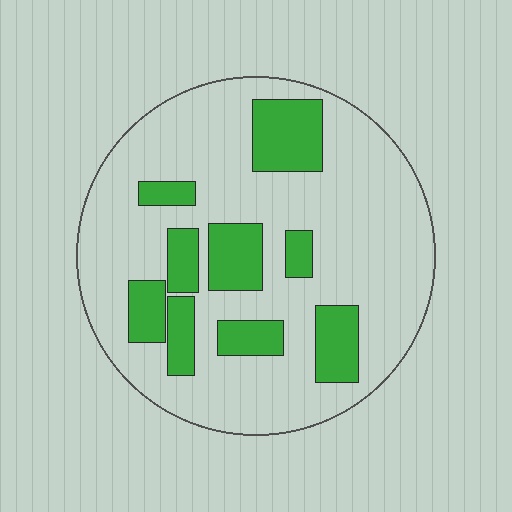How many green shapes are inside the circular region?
9.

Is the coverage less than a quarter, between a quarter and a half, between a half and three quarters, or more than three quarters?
Less than a quarter.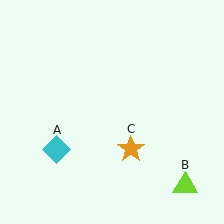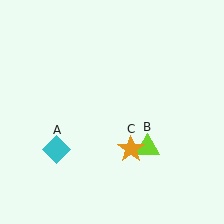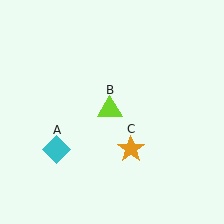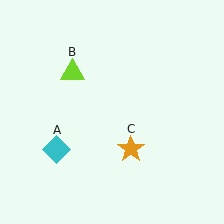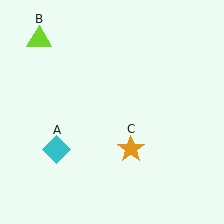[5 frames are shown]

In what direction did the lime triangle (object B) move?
The lime triangle (object B) moved up and to the left.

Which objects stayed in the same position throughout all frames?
Cyan diamond (object A) and orange star (object C) remained stationary.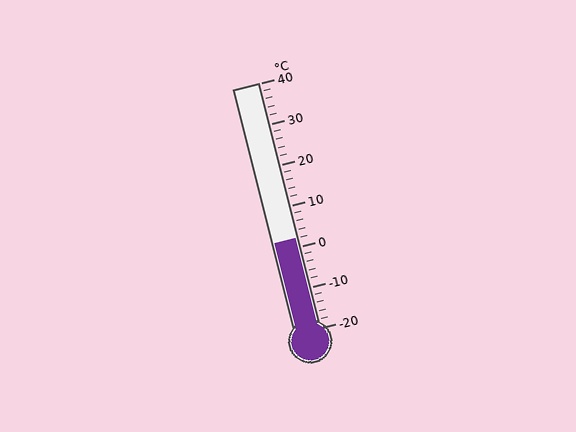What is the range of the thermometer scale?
The thermometer scale ranges from -20°C to 40°C.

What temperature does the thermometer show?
The thermometer shows approximately 2°C.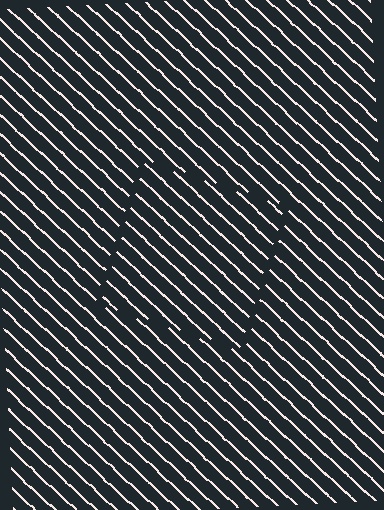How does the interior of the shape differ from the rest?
The interior of the shape contains the same grating, shifted by half a period — the contour is defined by the phase discontinuity where line-ends from the inner and outer gratings abut.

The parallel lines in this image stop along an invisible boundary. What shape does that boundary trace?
An illusory square. The interior of the shape contains the same grating, shifted by half a period — the contour is defined by the phase discontinuity where line-ends from the inner and outer gratings abut.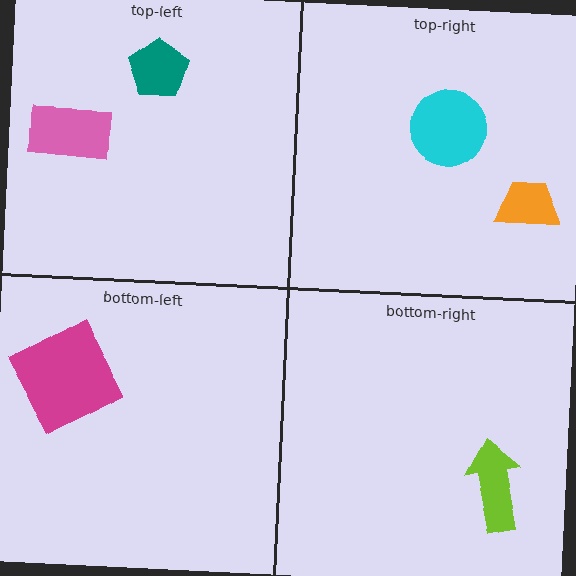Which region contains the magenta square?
The bottom-left region.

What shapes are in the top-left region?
The teal pentagon, the pink rectangle.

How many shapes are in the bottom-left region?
1.